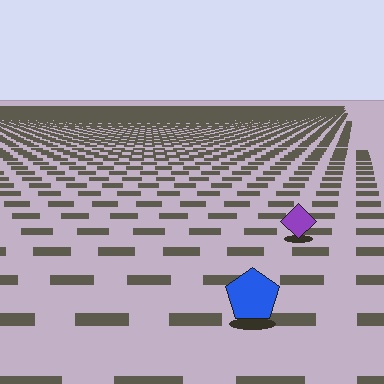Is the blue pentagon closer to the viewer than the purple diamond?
Yes. The blue pentagon is closer — you can tell from the texture gradient: the ground texture is coarser near it.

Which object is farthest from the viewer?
The purple diamond is farthest from the viewer. It appears smaller and the ground texture around it is denser.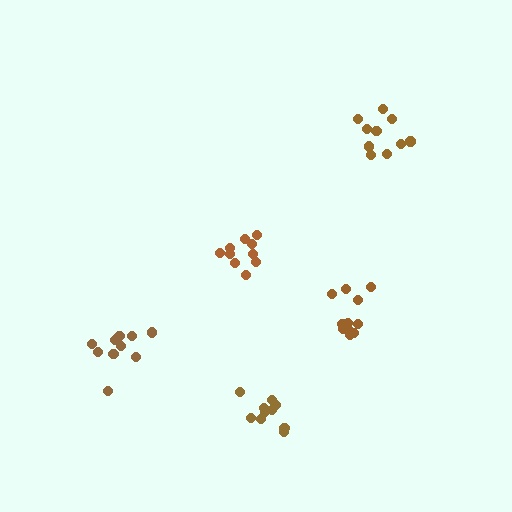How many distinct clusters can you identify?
There are 5 distinct clusters.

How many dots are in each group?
Group 1: 12 dots, Group 2: 10 dots, Group 3: 11 dots, Group 4: 10 dots, Group 5: 10 dots (53 total).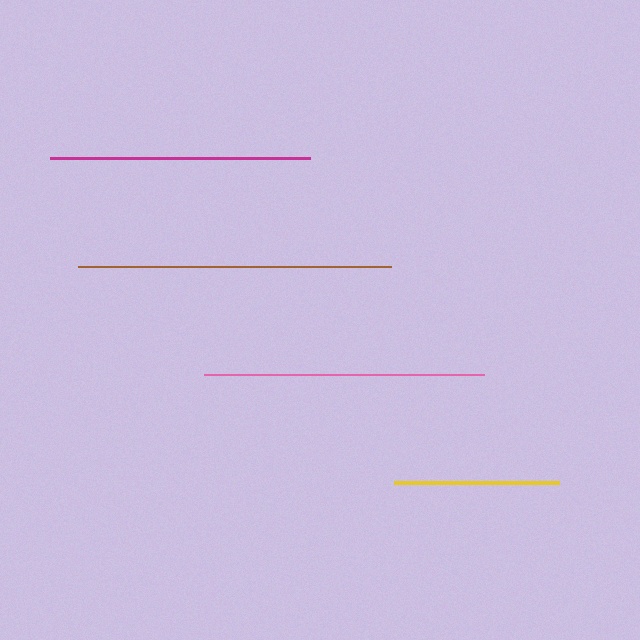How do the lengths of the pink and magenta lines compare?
The pink and magenta lines are approximately the same length.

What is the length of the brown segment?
The brown segment is approximately 313 pixels long.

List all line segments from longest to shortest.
From longest to shortest: brown, pink, magenta, yellow.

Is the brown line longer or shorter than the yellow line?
The brown line is longer than the yellow line.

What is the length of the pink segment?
The pink segment is approximately 280 pixels long.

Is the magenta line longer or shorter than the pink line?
The pink line is longer than the magenta line.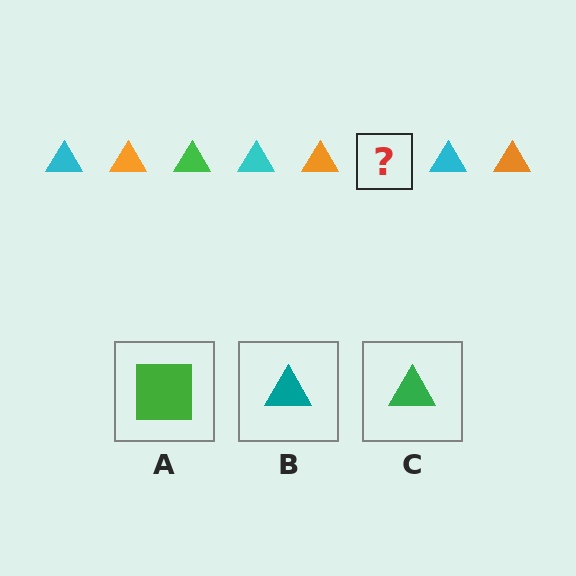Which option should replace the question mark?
Option C.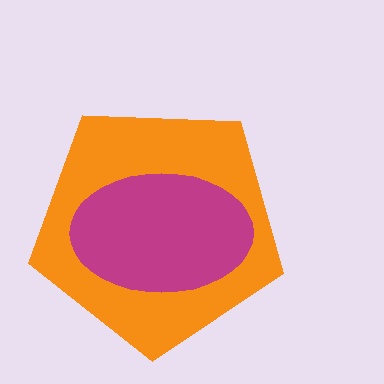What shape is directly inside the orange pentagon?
The magenta ellipse.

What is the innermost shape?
The magenta ellipse.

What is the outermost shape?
The orange pentagon.